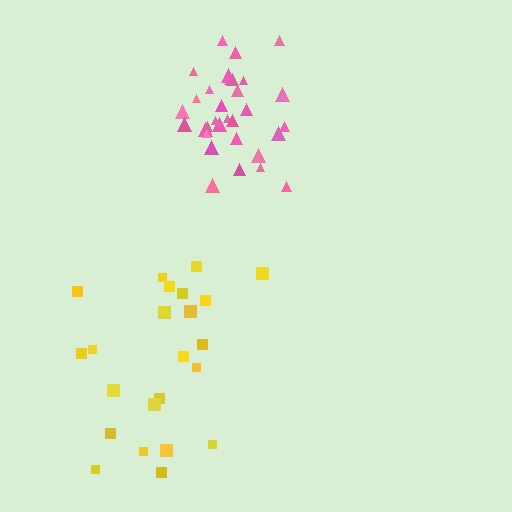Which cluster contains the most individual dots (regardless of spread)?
Pink (32).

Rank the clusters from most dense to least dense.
pink, yellow.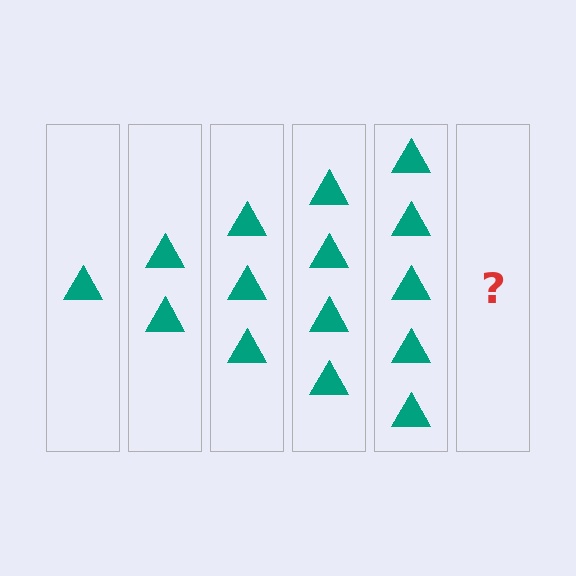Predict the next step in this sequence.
The next step is 6 triangles.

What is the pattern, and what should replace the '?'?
The pattern is that each step adds one more triangle. The '?' should be 6 triangles.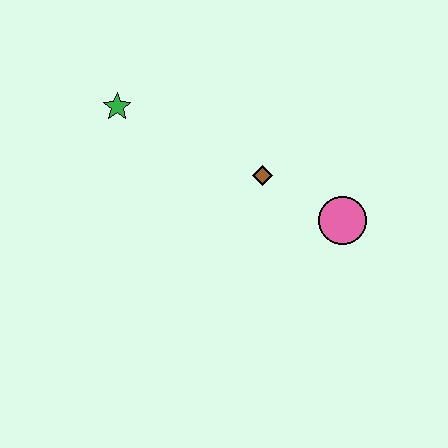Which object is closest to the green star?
The brown diamond is closest to the green star.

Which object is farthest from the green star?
The pink circle is farthest from the green star.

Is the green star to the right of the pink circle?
No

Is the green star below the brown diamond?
No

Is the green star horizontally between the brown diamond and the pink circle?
No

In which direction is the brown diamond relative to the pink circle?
The brown diamond is to the left of the pink circle.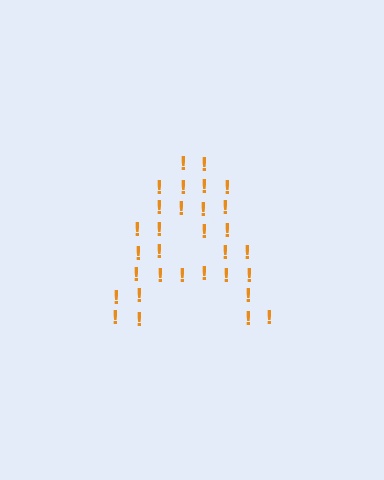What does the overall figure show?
The overall figure shows the letter A.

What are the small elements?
The small elements are exclamation marks.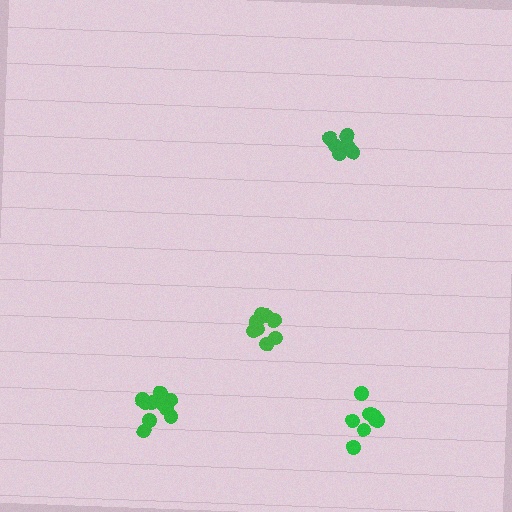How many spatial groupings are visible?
There are 4 spatial groupings.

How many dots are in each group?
Group 1: 7 dots, Group 2: 11 dots, Group 3: 9 dots, Group 4: 8 dots (35 total).